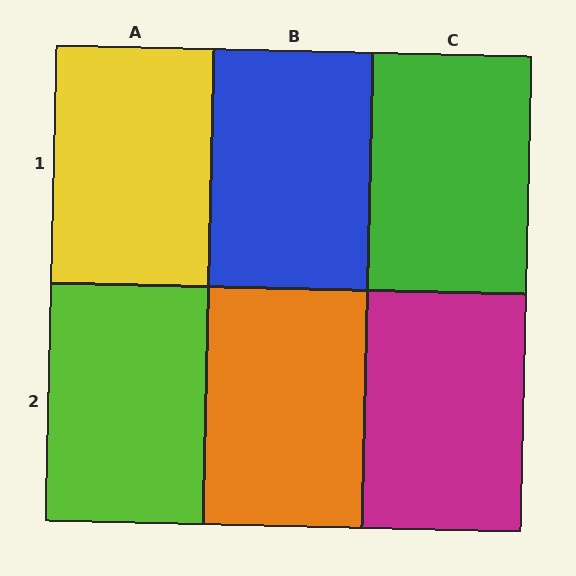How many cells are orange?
1 cell is orange.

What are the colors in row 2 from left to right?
Lime, orange, magenta.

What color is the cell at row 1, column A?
Yellow.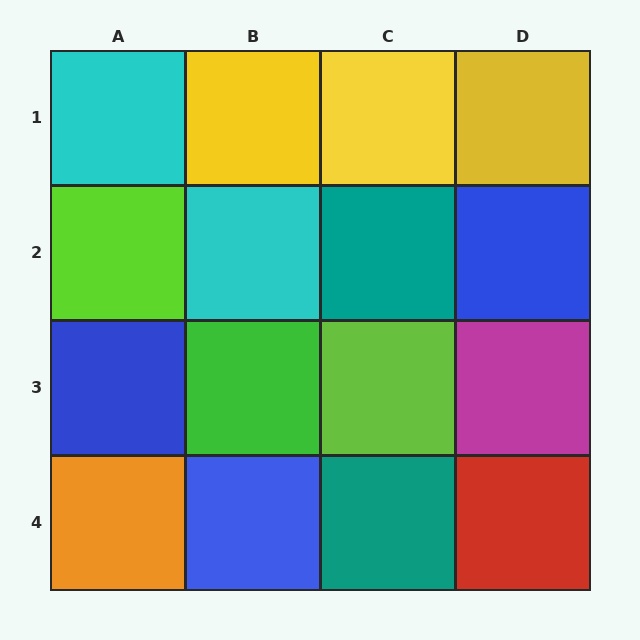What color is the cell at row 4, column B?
Blue.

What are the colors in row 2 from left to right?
Lime, cyan, teal, blue.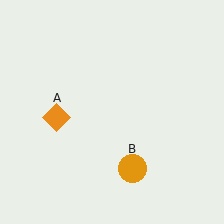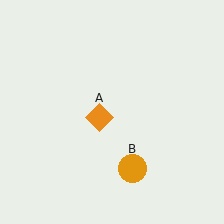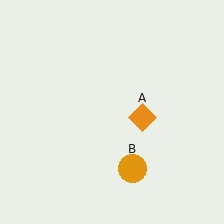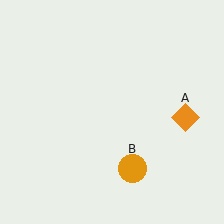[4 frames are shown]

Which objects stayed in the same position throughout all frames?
Orange circle (object B) remained stationary.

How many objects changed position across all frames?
1 object changed position: orange diamond (object A).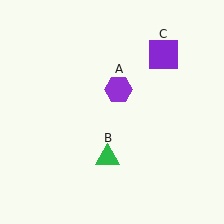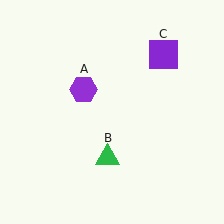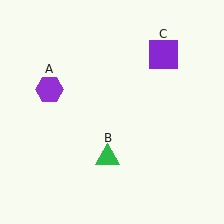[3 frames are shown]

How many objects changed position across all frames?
1 object changed position: purple hexagon (object A).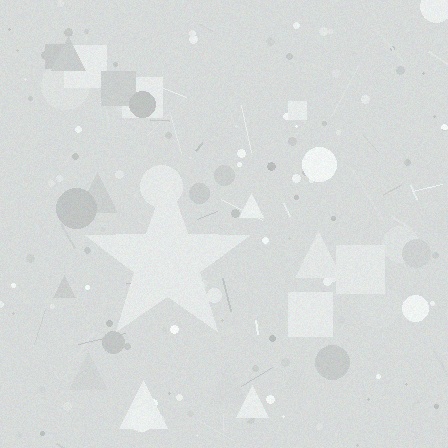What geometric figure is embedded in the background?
A star is embedded in the background.